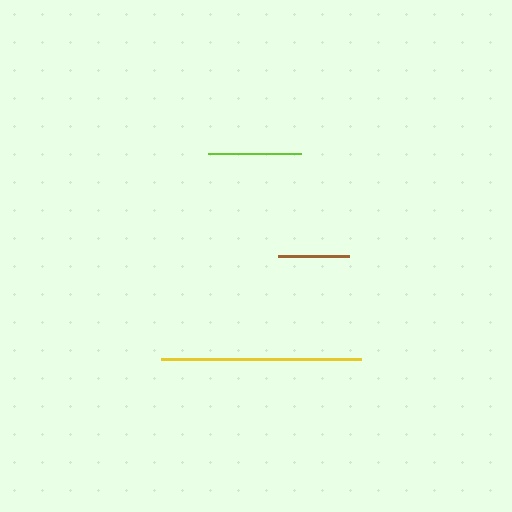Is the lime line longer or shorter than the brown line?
The lime line is longer than the brown line.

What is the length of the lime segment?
The lime segment is approximately 93 pixels long.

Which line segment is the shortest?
The brown line is the shortest at approximately 71 pixels.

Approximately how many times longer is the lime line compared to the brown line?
The lime line is approximately 1.3 times the length of the brown line.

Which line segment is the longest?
The yellow line is the longest at approximately 200 pixels.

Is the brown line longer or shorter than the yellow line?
The yellow line is longer than the brown line.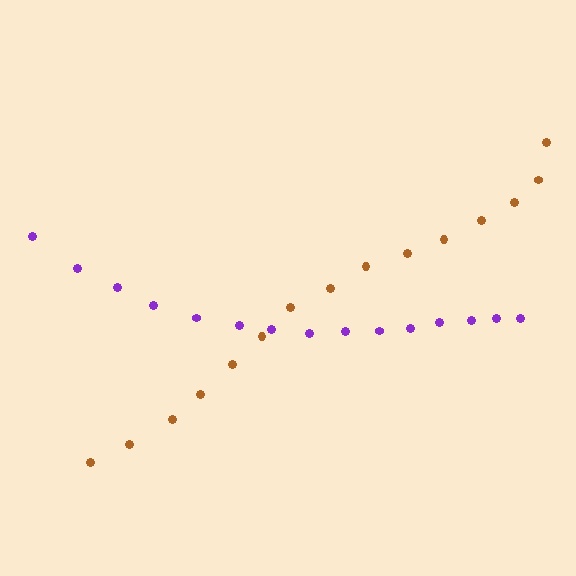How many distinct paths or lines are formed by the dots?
There are 2 distinct paths.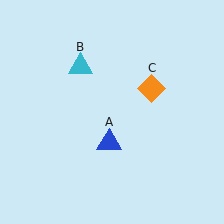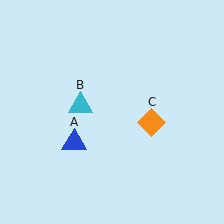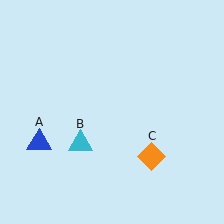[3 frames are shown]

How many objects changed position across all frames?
3 objects changed position: blue triangle (object A), cyan triangle (object B), orange diamond (object C).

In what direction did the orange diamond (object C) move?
The orange diamond (object C) moved down.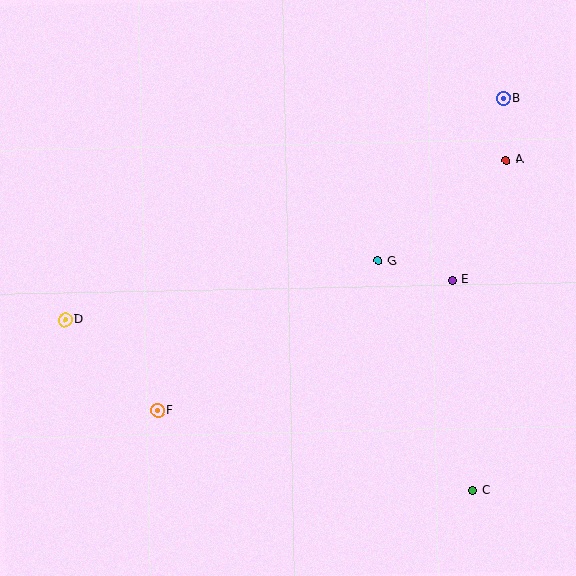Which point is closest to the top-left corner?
Point D is closest to the top-left corner.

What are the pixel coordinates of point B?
Point B is at (504, 98).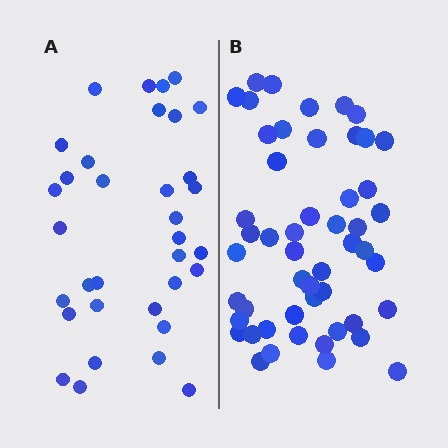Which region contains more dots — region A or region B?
Region B (the right region) has more dots.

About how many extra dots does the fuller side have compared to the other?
Region B has approximately 15 more dots than region A.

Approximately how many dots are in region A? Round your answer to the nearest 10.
About 30 dots. (The exact count is 34, which rounds to 30.)